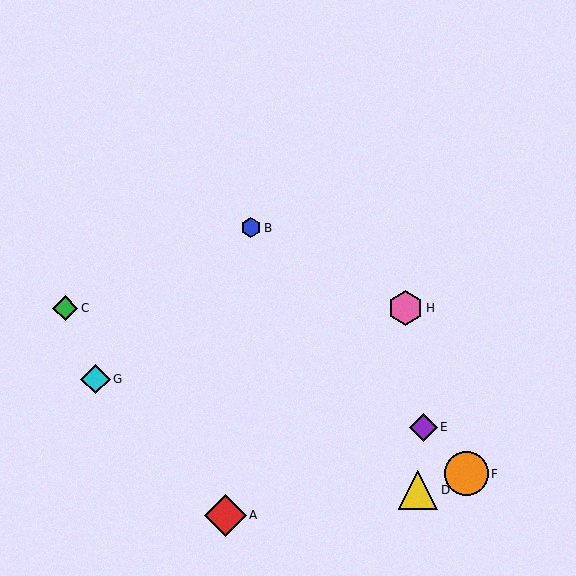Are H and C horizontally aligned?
Yes, both are at y≈308.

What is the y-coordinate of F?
Object F is at y≈474.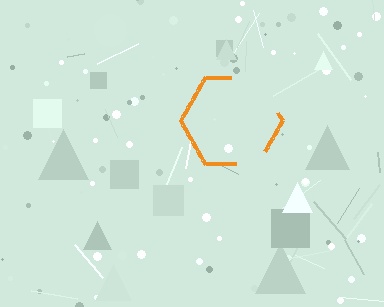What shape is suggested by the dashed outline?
The dashed outline suggests a hexagon.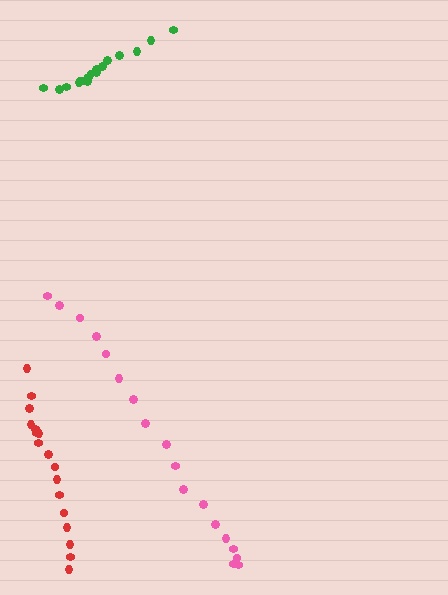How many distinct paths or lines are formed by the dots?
There are 3 distinct paths.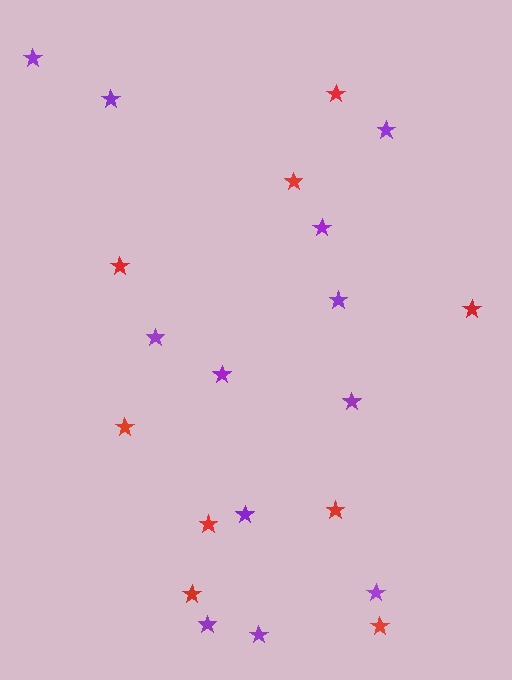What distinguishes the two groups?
There are 2 groups: one group of purple stars (12) and one group of red stars (9).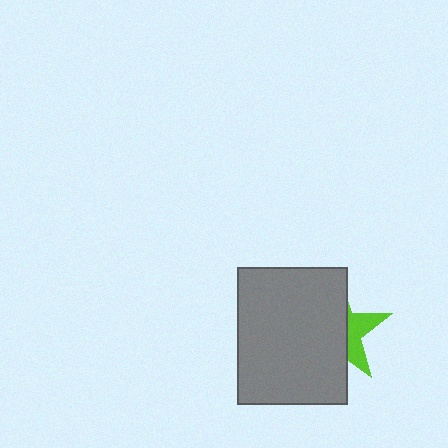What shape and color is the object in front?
The object in front is a gray rectangle.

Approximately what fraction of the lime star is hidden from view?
Roughly 66% of the lime star is hidden behind the gray rectangle.